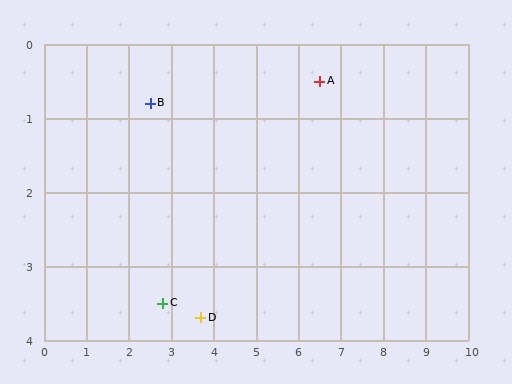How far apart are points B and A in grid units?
Points B and A are about 4.0 grid units apart.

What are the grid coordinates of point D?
Point D is at approximately (3.7, 3.7).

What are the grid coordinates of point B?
Point B is at approximately (2.5, 0.8).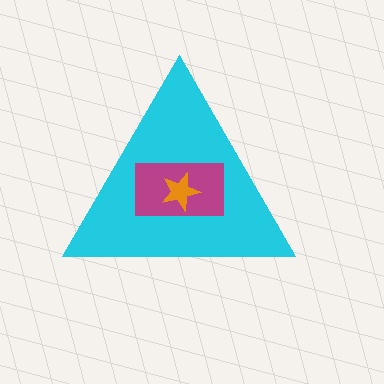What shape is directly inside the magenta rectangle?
The orange star.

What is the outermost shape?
The cyan triangle.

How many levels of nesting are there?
3.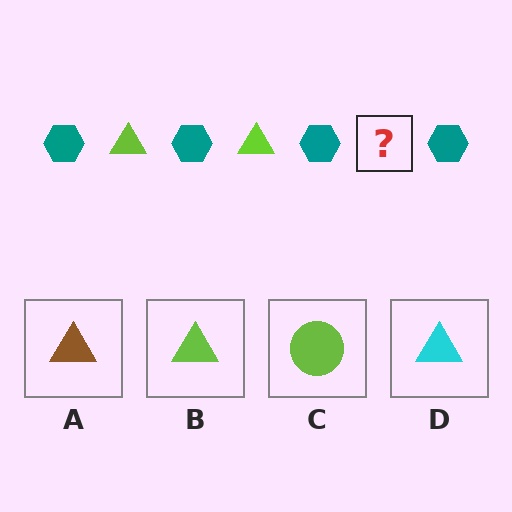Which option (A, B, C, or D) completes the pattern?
B.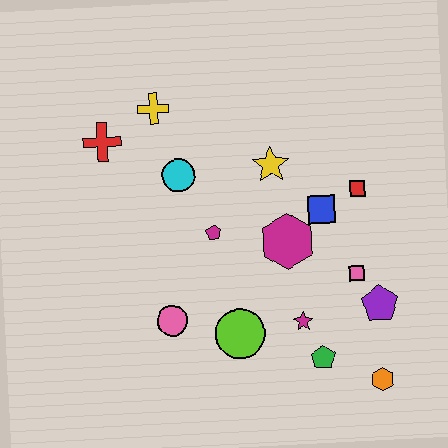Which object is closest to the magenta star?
The green pentagon is closest to the magenta star.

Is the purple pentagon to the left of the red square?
No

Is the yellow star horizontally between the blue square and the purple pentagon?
No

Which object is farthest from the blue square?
The red cross is farthest from the blue square.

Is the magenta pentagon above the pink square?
Yes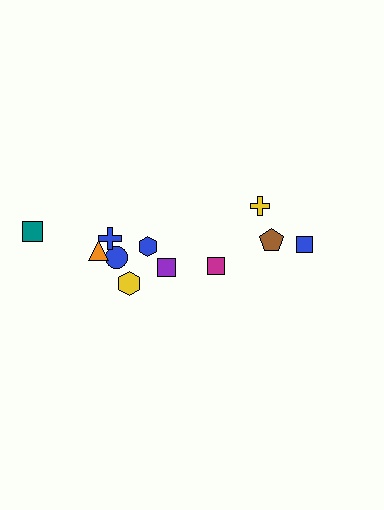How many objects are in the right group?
There are 4 objects.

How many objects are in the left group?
There are 7 objects.